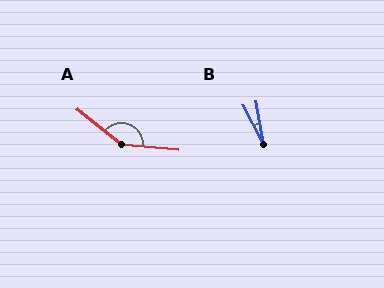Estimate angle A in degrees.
Approximately 147 degrees.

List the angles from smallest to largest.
B (17°), A (147°).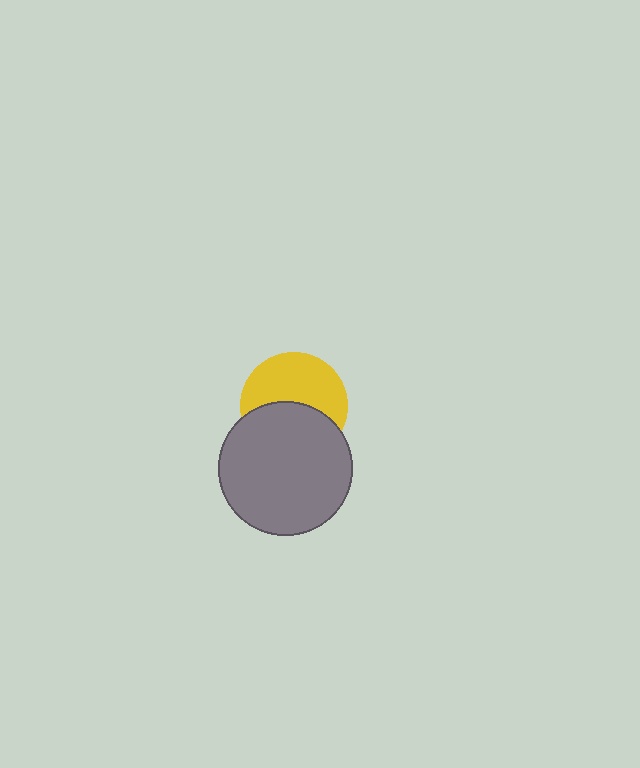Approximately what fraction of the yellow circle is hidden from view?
Roughly 46% of the yellow circle is hidden behind the gray circle.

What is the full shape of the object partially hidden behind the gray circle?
The partially hidden object is a yellow circle.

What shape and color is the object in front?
The object in front is a gray circle.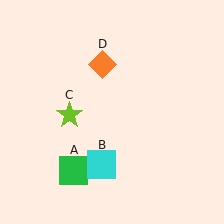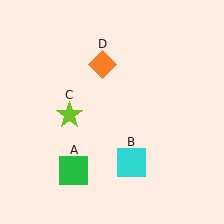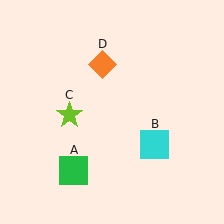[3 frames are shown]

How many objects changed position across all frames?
1 object changed position: cyan square (object B).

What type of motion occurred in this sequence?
The cyan square (object B) rotated counterclockwise around the center of the scene.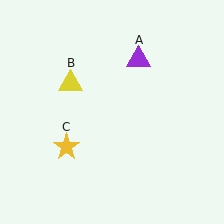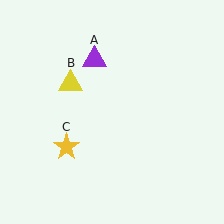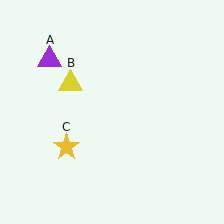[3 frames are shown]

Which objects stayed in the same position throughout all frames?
Yellow triangle (object B) and yellow star (object C) remained stationary.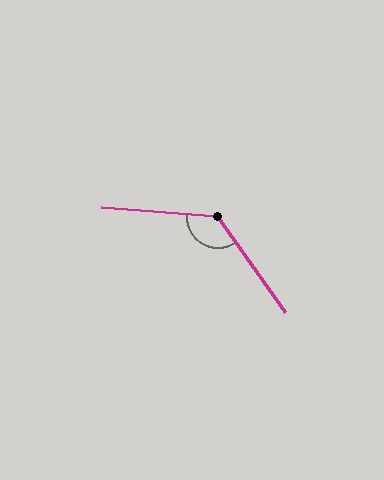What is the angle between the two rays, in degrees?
Approximately 130 degrees.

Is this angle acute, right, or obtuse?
It is obtuse.